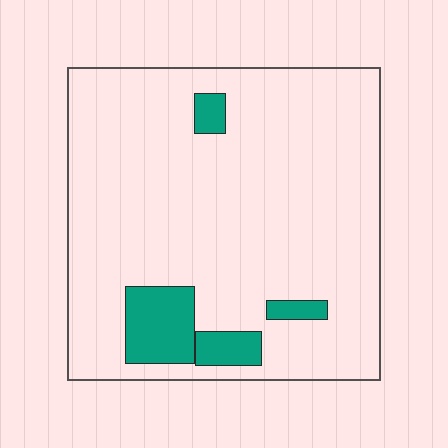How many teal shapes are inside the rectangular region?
4.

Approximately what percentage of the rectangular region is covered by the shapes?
Approximately 10%.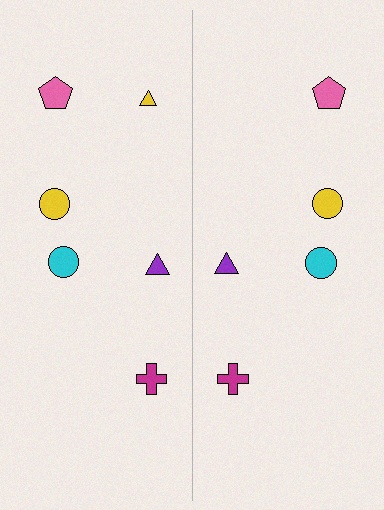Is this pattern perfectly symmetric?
No, the pattern is not perfectly symmetric. A yellow triangle is missing from the right side.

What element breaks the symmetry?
A yellow triangle is missing from the right side.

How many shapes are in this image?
There are 11 shapes in this image.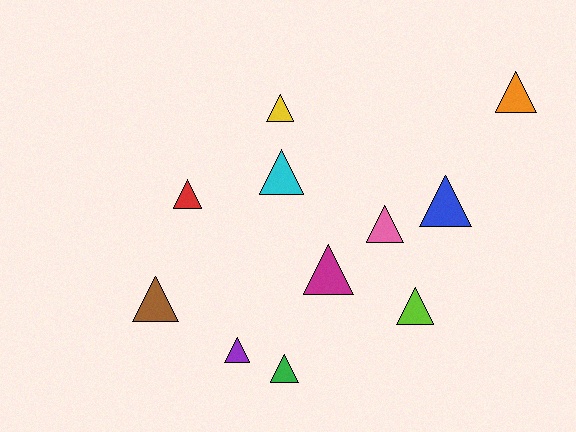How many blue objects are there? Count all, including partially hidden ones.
There is 1 blue object.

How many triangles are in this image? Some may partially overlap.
There are 11 triangles.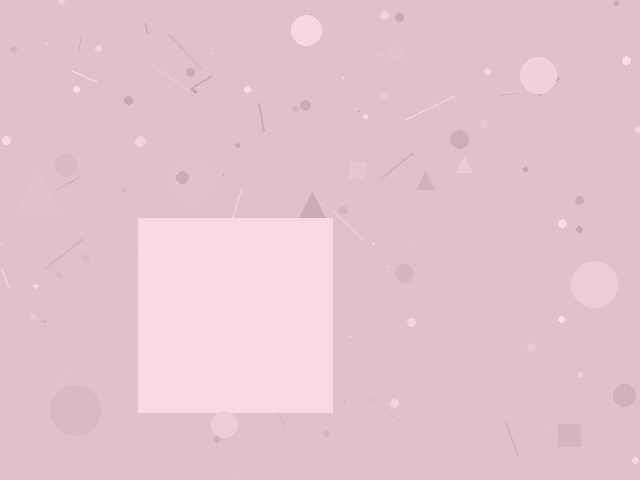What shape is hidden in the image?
A square is hidden in the image.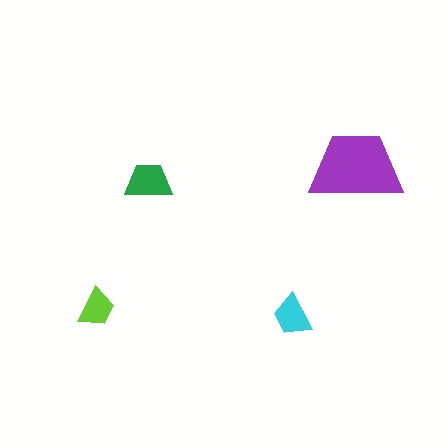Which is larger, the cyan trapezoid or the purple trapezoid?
The purple one.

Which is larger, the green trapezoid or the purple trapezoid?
The purple one.